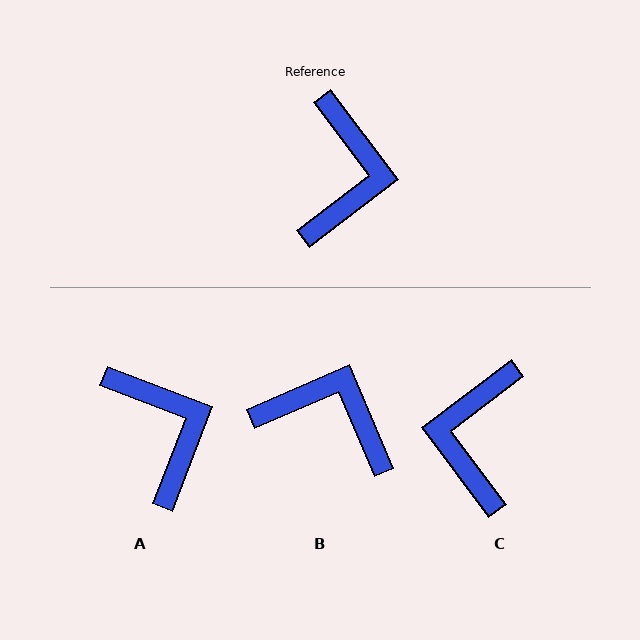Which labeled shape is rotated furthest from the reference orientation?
C, about 180 degrees away.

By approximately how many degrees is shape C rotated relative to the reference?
Approximately 180 degrees counter-clockwise.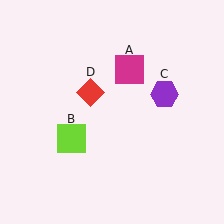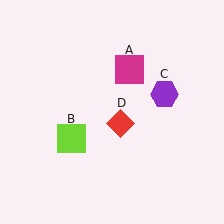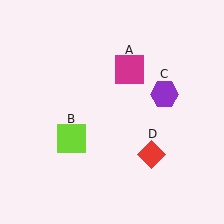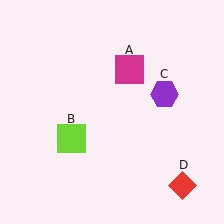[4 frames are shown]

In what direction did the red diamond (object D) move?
The red diamond (object D) moved down and to the right.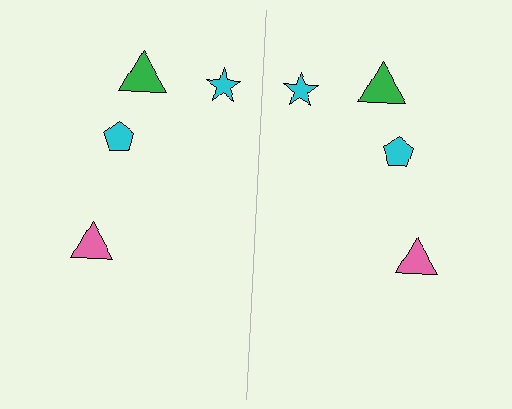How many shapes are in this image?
There are 8 shapes in this image.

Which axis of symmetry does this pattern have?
The pattern has a vertical axis of symmetry running through the center of the image.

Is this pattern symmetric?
Yes, this pattern has bilateral (reflection) symmetry.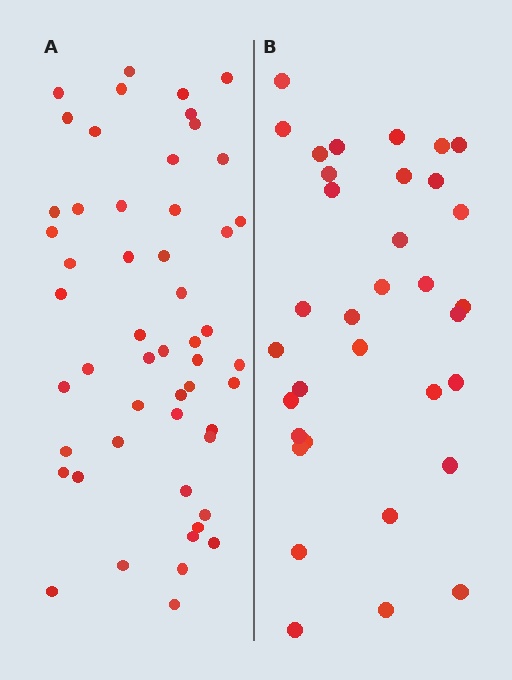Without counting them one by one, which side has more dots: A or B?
Region A (the left region) has more dots.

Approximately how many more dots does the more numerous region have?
Region A has approximately 20 more dots than region B.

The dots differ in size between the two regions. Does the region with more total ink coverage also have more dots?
No. Region B has more total ink coverage because its dots are larger, but region A actually contains more individual dots. Total area can be misleading — the number of items is what matters here.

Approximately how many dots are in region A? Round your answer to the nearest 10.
About 50 dots. (The exact count is 52, which rounds to 50.)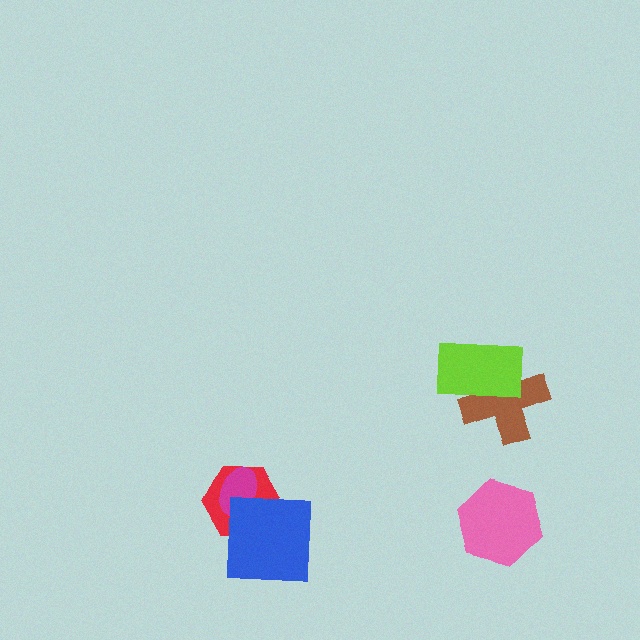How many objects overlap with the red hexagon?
2 objects overlap with the red hexagon.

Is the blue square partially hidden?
No, no other shape covers it.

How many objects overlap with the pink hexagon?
0 objects overlap with the pink hexagon.